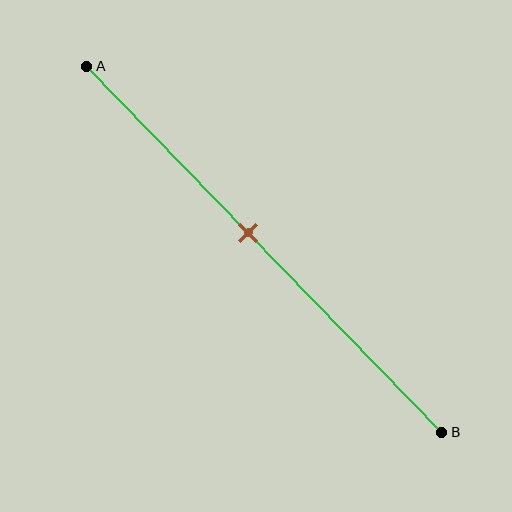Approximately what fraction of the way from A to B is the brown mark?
The brown mark is approximately 45% of the way from A to B.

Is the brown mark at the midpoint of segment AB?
No, the mark is at about 45% from A, not at the 50% midpoint.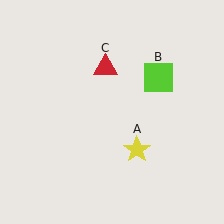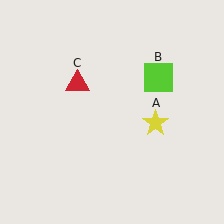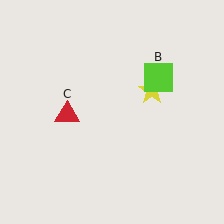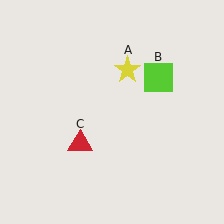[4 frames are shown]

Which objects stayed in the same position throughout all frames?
Lime square (object B) remained stationary.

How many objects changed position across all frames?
2 objects changed position: yellow star (object A), red triangle (object C).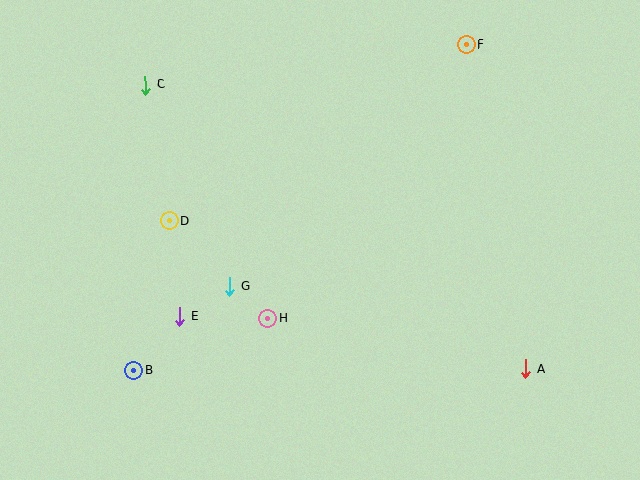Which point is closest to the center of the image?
Point H at (268, 318) is closest to the center.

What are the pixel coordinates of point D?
Point D is at (169, 221).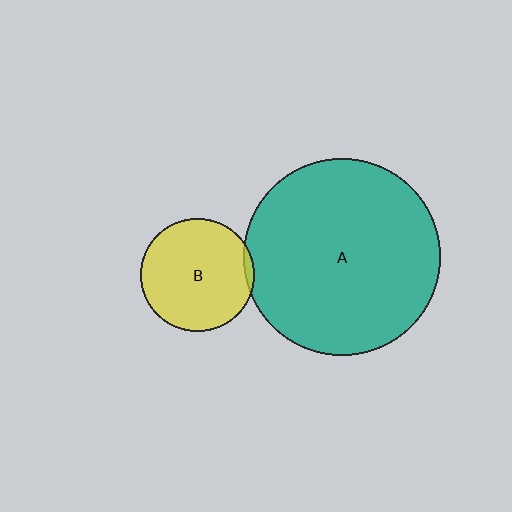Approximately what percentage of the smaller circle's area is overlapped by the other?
Approximately 5%.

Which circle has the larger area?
Circle A (teal).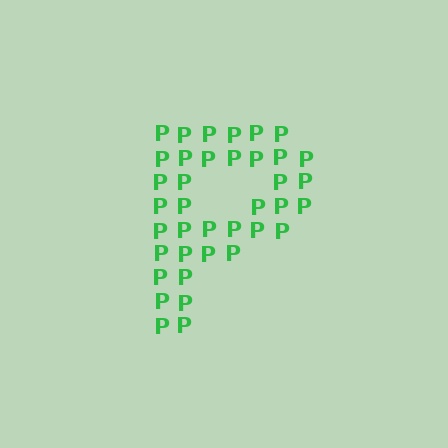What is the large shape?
The large shape is the letter P.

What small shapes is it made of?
It is made of small letter P's.